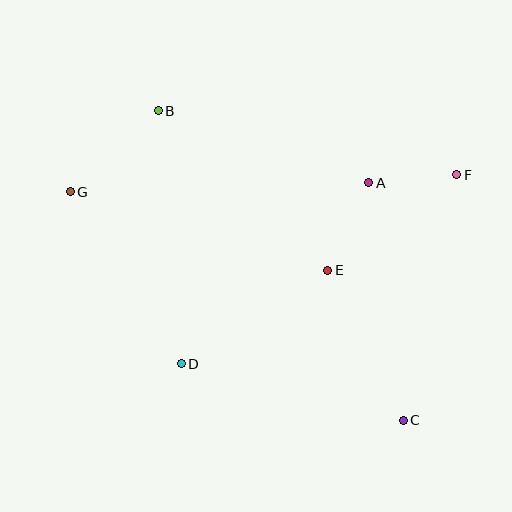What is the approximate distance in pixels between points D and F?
The distance between D and F is approximately 334 pixels.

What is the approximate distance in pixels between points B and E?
The distance between B and E is approximately 233 pixels.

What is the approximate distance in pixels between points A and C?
The distance between A and C is approximately 240 pixels.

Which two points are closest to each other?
Points A and F are closest to each other.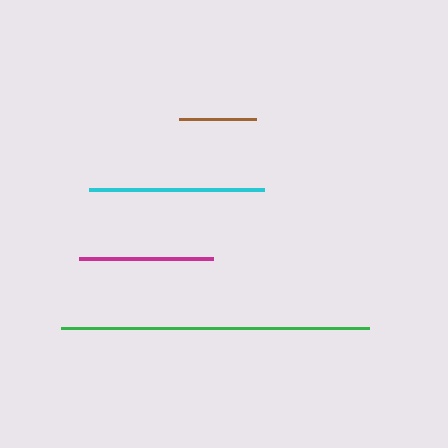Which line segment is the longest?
The green line is the longest at approximately 308 pixels.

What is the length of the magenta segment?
The magenta segment is approximately 134 pixels long.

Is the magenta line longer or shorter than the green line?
The green line is longer than the magenta line.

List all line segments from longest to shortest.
From longest to shortest: green, cyan, magenta, brown.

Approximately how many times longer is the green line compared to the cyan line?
The green line is approximately 1.8 times the length of the cyan line.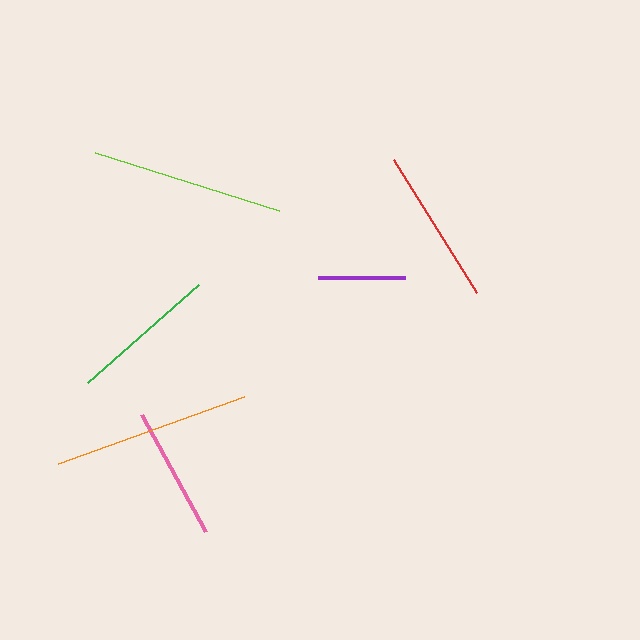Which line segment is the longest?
The orange line is the longest at approximately 197 pixels.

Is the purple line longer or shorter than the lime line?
The lime line is longer than the purple line.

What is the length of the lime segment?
The lime segment is approximately 193 pixels long.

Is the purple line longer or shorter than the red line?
The red line is longer than the purple line.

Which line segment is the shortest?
The purple line is the shortest at approximately 86 pixels.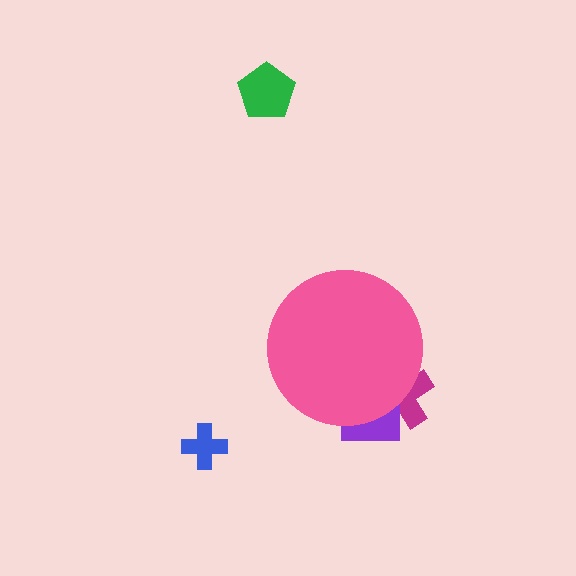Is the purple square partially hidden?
Yes, the purple square is partially hidden behind the pink circle.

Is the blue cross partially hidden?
No, the blue cross is fully visible.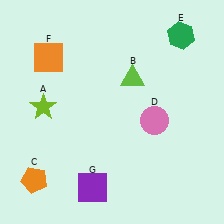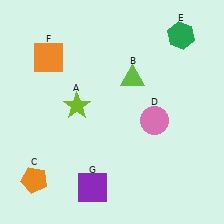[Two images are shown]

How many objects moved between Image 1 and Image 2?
1 object moved between the two images.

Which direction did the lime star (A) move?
The lime star (A) moved right.